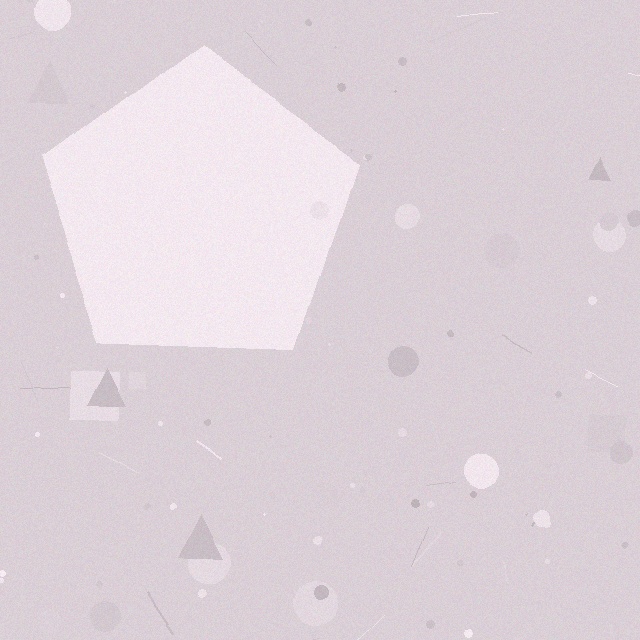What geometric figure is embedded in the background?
A pentagon is embedded in the background.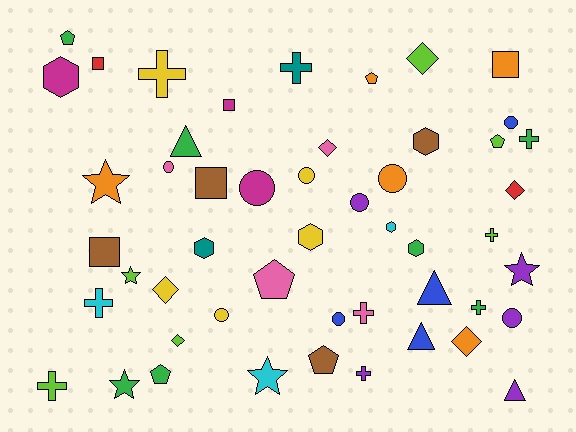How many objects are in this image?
There are 50 objects.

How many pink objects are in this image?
There are 4 pink objects.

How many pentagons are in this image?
There are 6 pentagons.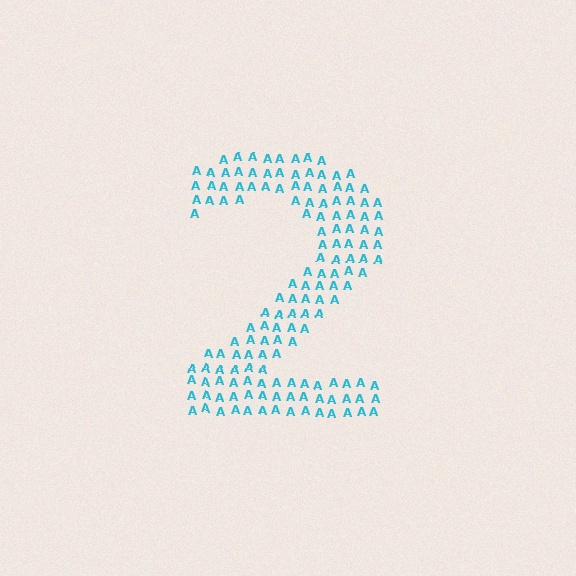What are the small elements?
The small elements are letter A's.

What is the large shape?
The large shape is the digit 2.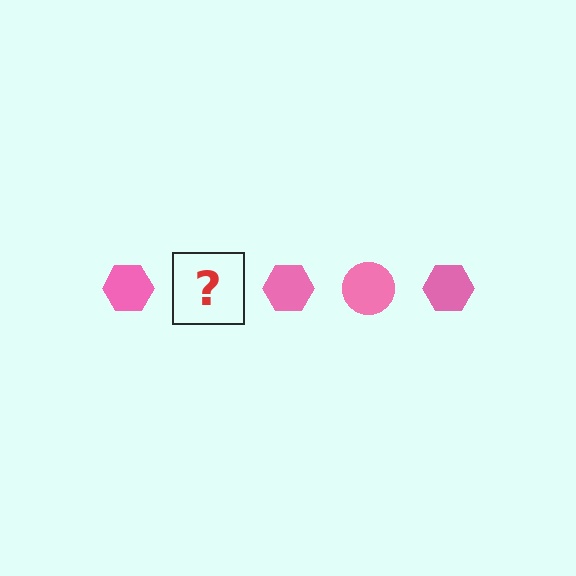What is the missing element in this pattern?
The missing element is a pink circle.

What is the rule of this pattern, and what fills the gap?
The rule is that the pattern cycles through hexagon, circle shapes in pink. The gap should be filled with a pink circle.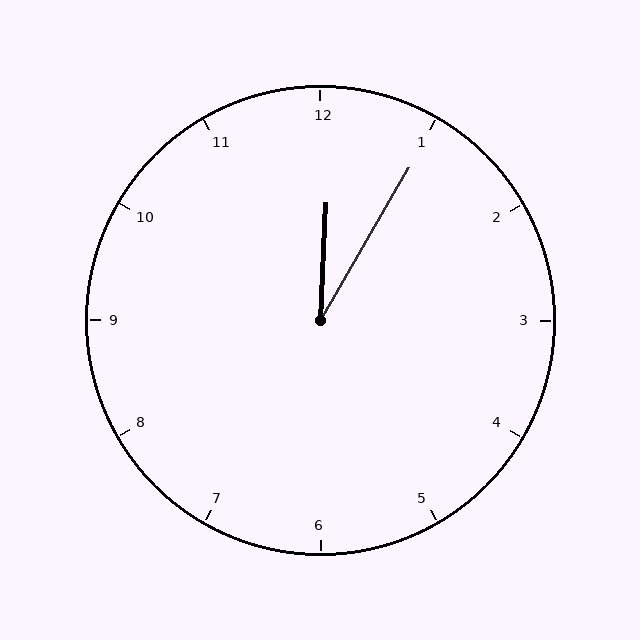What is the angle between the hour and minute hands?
Approximately 28 degrees.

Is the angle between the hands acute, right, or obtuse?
It is acute.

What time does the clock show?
12:05.